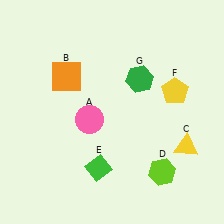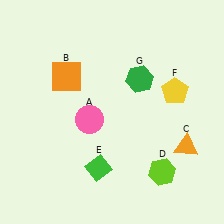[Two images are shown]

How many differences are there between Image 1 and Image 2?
There is 1 difference between the two images.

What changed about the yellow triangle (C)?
In Image 1, C is yellow. In Image 2, it changed to orange.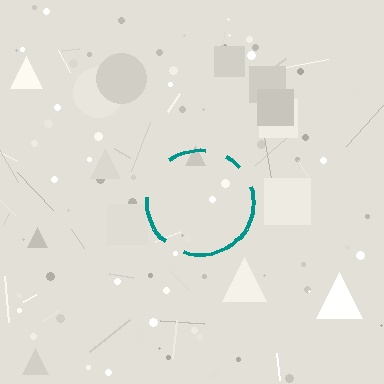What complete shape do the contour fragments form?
The contour fragments form a circle.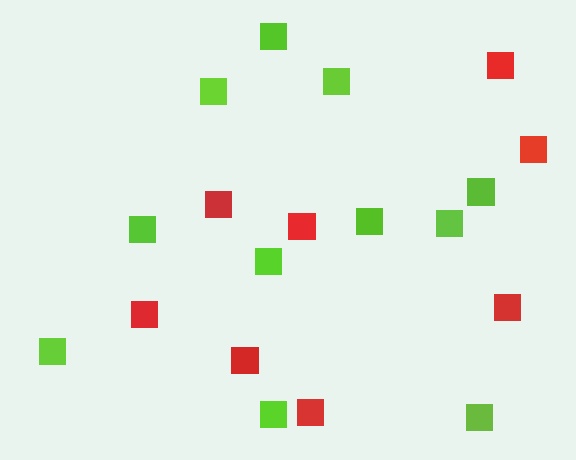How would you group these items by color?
There are 2 groups: one group of red squares (8) and one group of lime squares (11).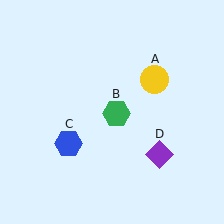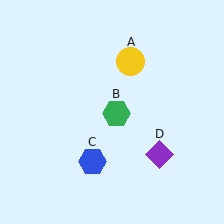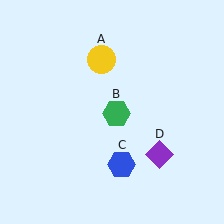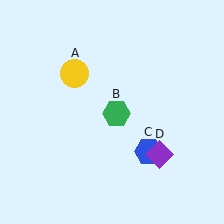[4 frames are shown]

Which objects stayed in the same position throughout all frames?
Green hexagon (object B) and purple diamond (object D) remained stationary.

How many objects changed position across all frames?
2 objects changed position: yellow circle (object A), blue hexagon (object C).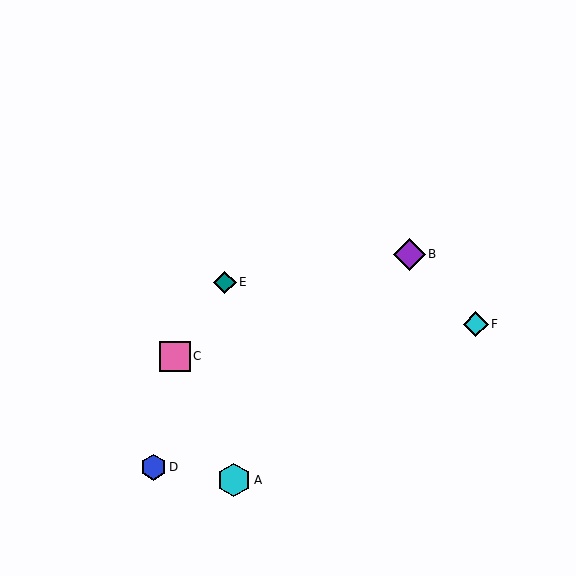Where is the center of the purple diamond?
The center of the purple diamond is at (409, 254).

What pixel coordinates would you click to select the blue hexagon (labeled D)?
Click at (153, 467) to select the blue hexagon D.